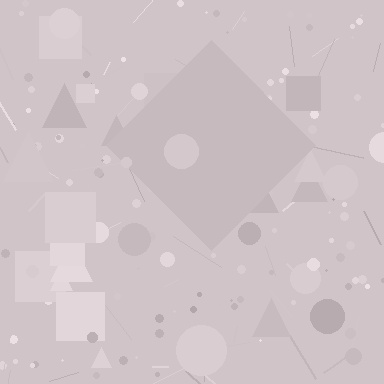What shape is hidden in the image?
A diamond is hidden in the image.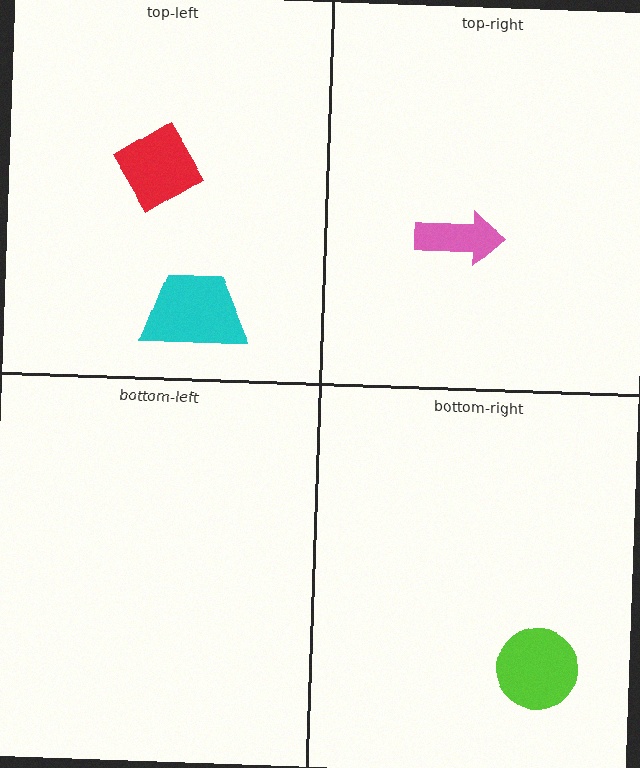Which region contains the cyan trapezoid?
The top-left region.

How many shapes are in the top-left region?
2.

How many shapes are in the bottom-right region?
1.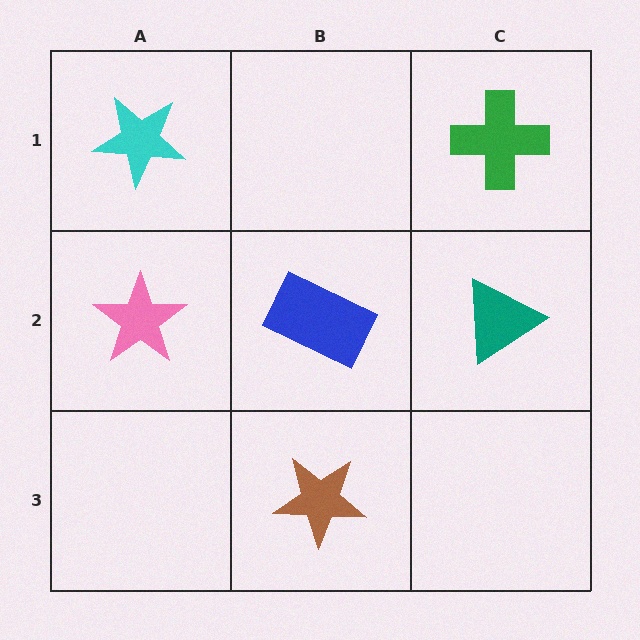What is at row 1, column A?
A cyan star.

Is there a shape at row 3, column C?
No, that cell is empty.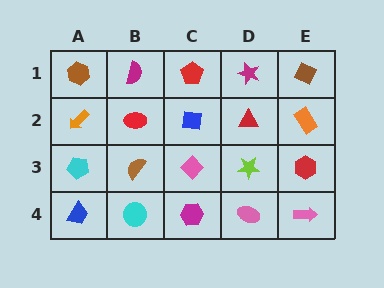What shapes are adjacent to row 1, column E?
An orange rectangle (row 2, column E), a magenta star (row 1, column D).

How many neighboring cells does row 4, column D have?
3.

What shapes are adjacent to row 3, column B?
A red ellipse (row 2, column B), a cyan circle (row 4, column B), a cyan pentagon (row 3, column A), a pink diamond (row 3, column C).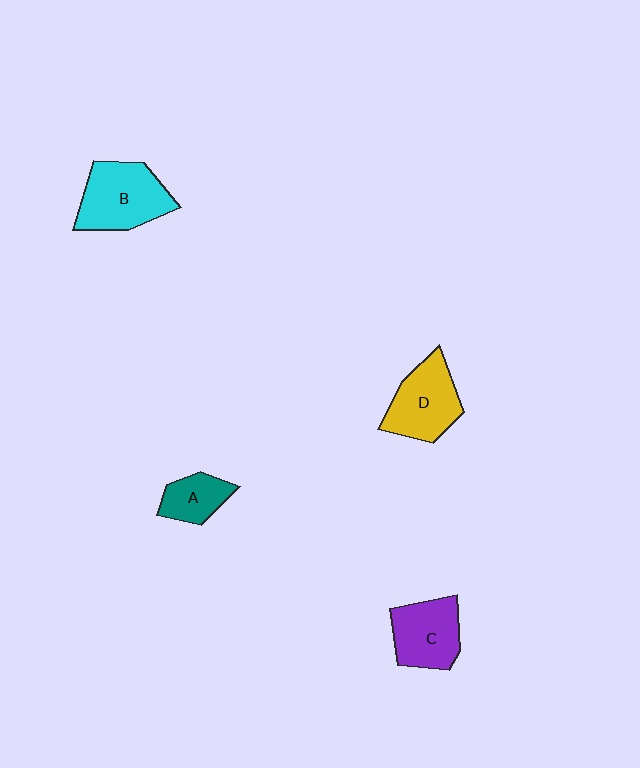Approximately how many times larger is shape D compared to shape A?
Approximately 1.7 times.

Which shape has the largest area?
Shape B (cyan).